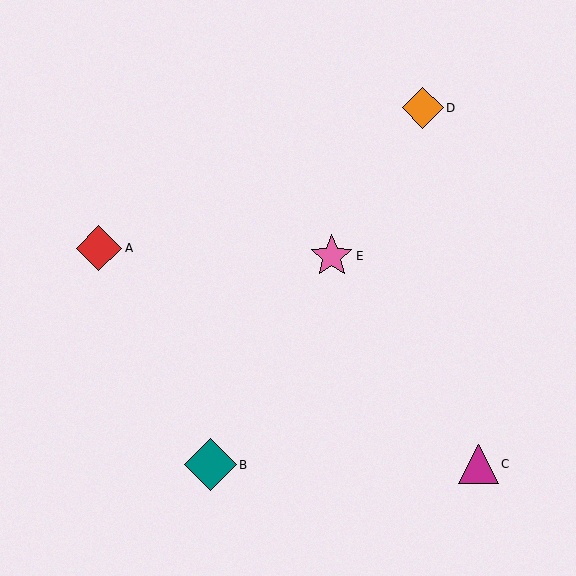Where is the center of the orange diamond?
The center of the orange diamond is at (423, 108).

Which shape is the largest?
The teal diamond (labeled B) is the largest.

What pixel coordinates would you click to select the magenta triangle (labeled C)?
Click at (479, 464) to select the magenta triangle C.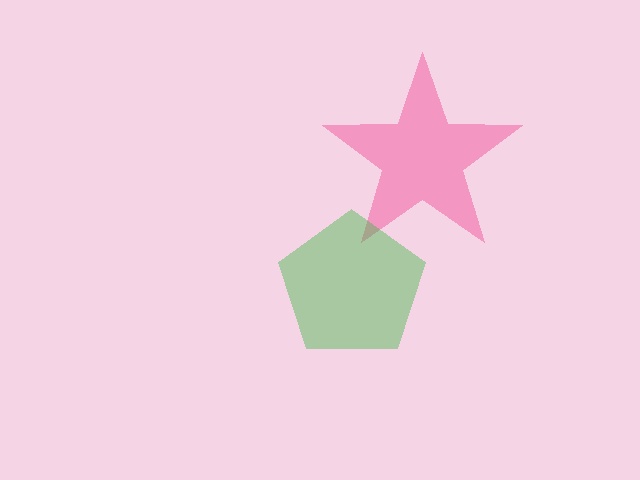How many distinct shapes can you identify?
There are 2 distinct shapes: a pink star, a green pentagon.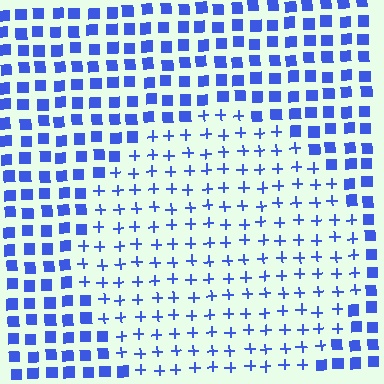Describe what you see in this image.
The image is filled with small blue elements arranged in a uniform grid. A circle-shaped region contains plus signs, while the surrounding area contains squares. The boundary is defined purely by the change in element shape.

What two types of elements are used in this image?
The image uses plus signs inside the circle region and squares outside it.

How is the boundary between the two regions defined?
The boundary is defined by a change in element shape: plus signs inside vs. squares outside. All elements share the same color and spacing.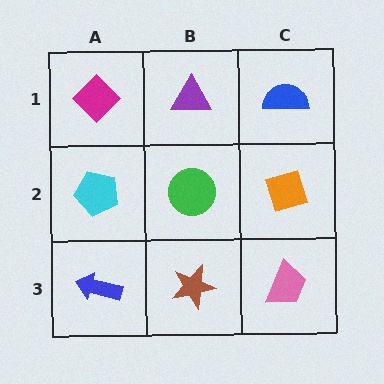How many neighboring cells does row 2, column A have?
3.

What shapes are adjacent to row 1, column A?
A cyan pentagon (row 2, column A), a purple triangle (row 1, column B).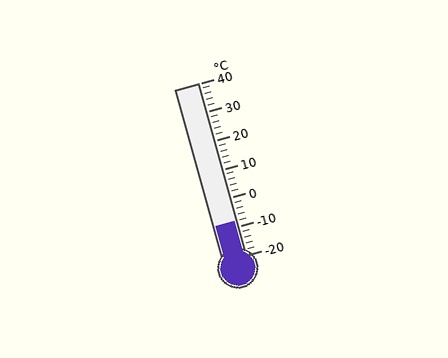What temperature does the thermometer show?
The thermometer shows approximately -8°C.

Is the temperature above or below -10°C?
The temperature is above -10°C.